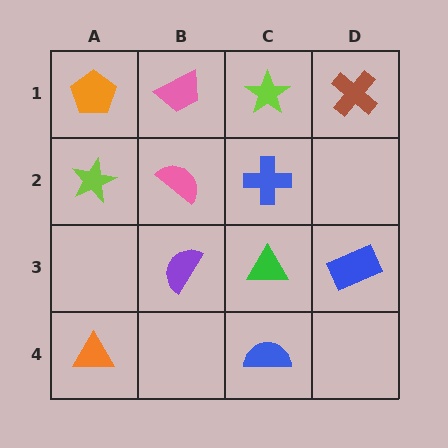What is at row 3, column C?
A green triangle.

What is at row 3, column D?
A blue rectangle.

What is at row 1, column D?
A brown cross.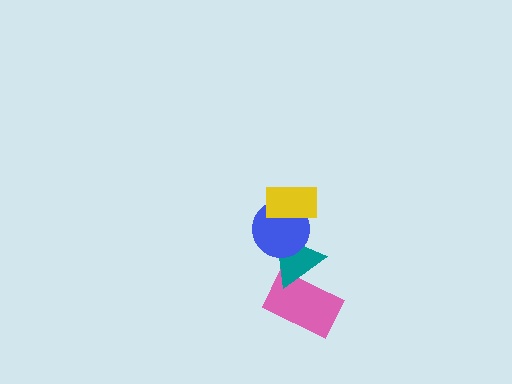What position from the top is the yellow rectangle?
The yellow rectangle is 1st from the top.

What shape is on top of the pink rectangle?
The teal triangle is on top of the pink rectangle.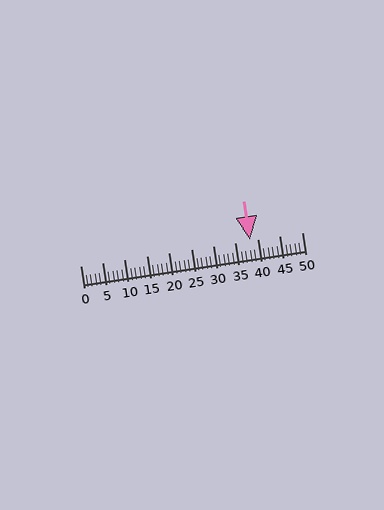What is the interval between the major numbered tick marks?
The major tick marks are spaced 5 units apart.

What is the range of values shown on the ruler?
The ruler shows values from 0 to 50.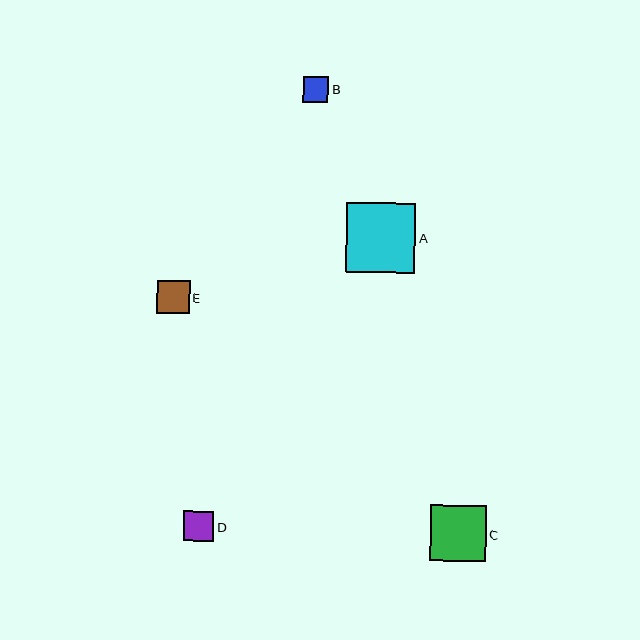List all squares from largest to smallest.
From largest to smallest: A, C, E, D, B.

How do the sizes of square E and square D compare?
Square E and square D are approximately the same size.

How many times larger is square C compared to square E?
Square C is approximately 1.7 times the size of square E.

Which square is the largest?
Square A is the largest with a size of approximately 70 pixels.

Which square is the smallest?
Square B is the smallest with a size of approximately 26 pixels.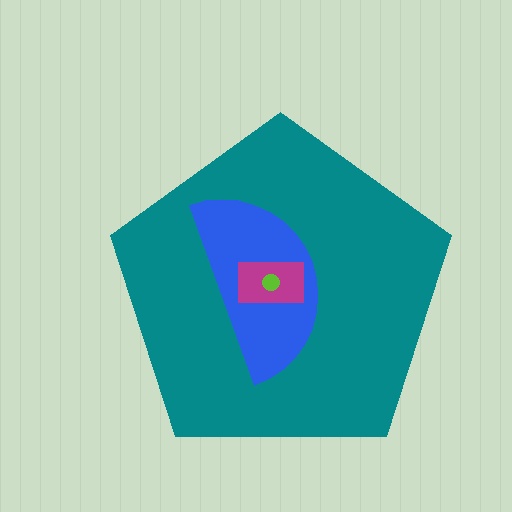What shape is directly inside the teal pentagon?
The blue semicircle.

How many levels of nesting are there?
4.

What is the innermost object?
The lime circle.